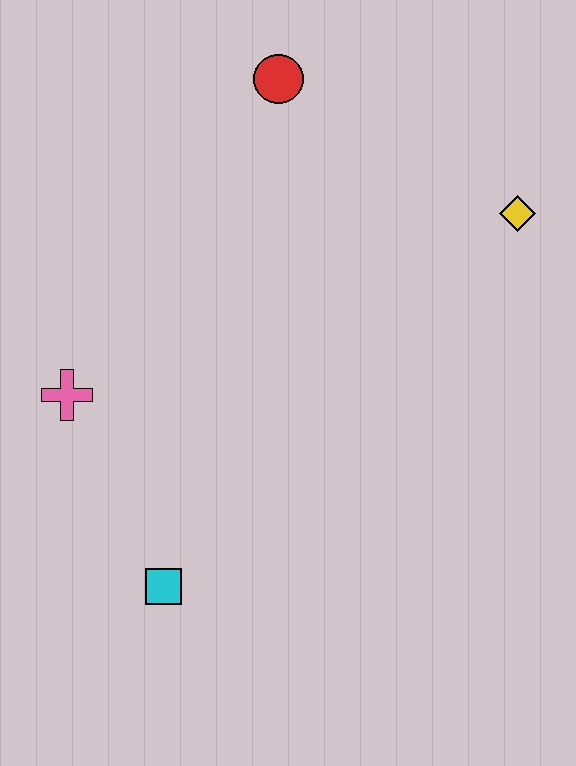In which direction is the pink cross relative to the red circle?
The pink cross is below the red circle.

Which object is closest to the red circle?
The yellow diamond is closest to the red circle.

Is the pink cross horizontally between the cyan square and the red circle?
No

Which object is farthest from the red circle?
The cyan square is farthest from the red circle.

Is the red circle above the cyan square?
Yes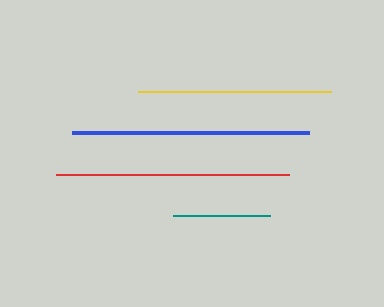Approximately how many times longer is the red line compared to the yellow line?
The red line is approximately 1.2 times the length of the yellow line.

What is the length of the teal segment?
The teal segment is approximately 97 pixels long.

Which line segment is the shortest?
The teal line is the shortest at approximately 97 pixels.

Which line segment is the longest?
The blue line is the longest at approximately 237 pixels.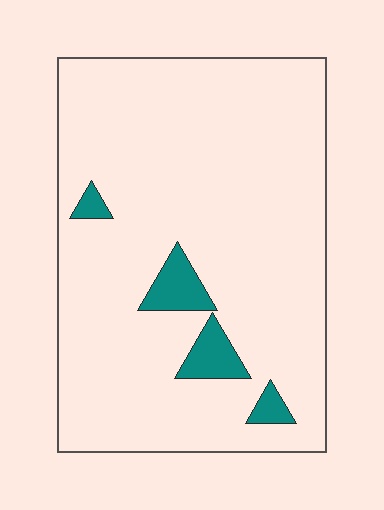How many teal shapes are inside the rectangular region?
4.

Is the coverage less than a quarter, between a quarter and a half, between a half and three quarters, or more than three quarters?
Less than a quarter.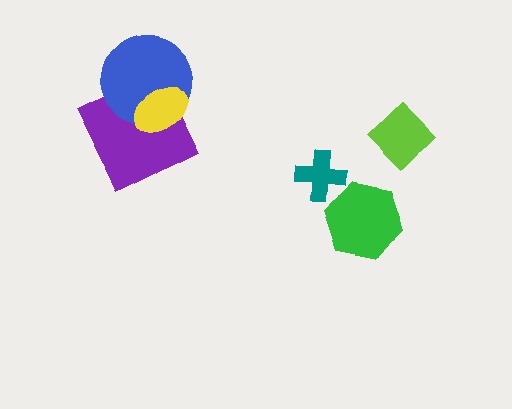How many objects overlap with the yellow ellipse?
2 objects overlap with the yellow ellipse.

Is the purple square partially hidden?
Yes, it is partially covered by another shape.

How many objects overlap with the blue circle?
2 objects overlap with the blue circle.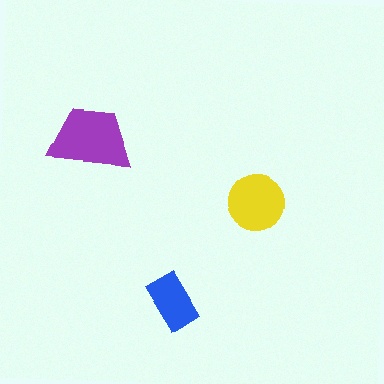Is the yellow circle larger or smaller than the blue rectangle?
Larger.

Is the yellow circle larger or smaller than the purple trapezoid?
Smaller.